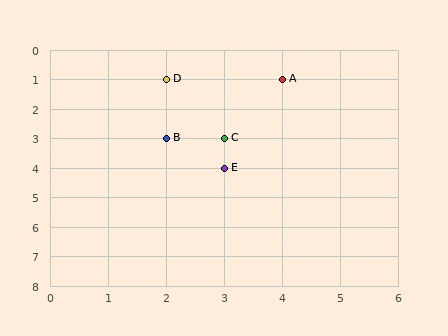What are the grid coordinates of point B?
Point B is at grid coordinates (2, 3).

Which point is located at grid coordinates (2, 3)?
Point B is at (2, 3).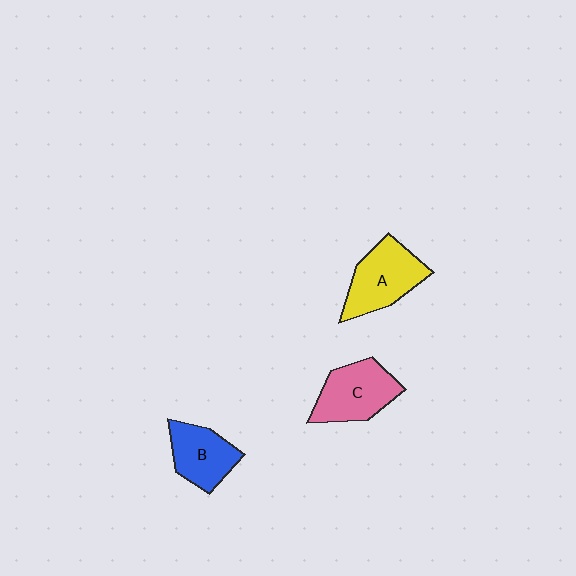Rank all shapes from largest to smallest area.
From largest to smallest: A (yellow), C (pink), B (blue).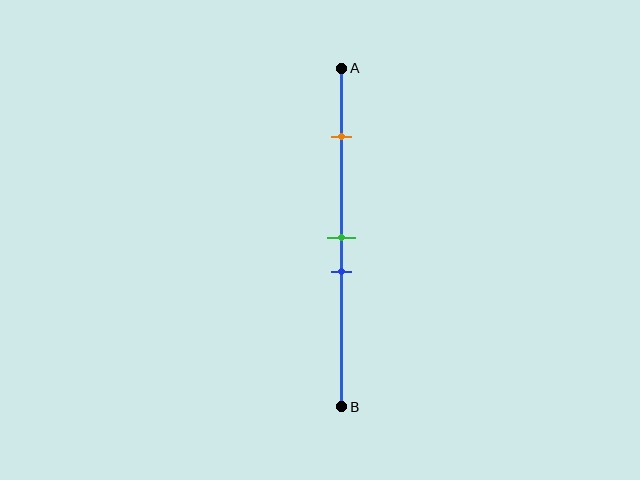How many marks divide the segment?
There are 3 marks dividing the segment.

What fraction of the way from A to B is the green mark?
The green mark is approximately 50% (0.5) of the way from A to B.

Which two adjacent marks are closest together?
The green and blue marks are the closest adjacent pair.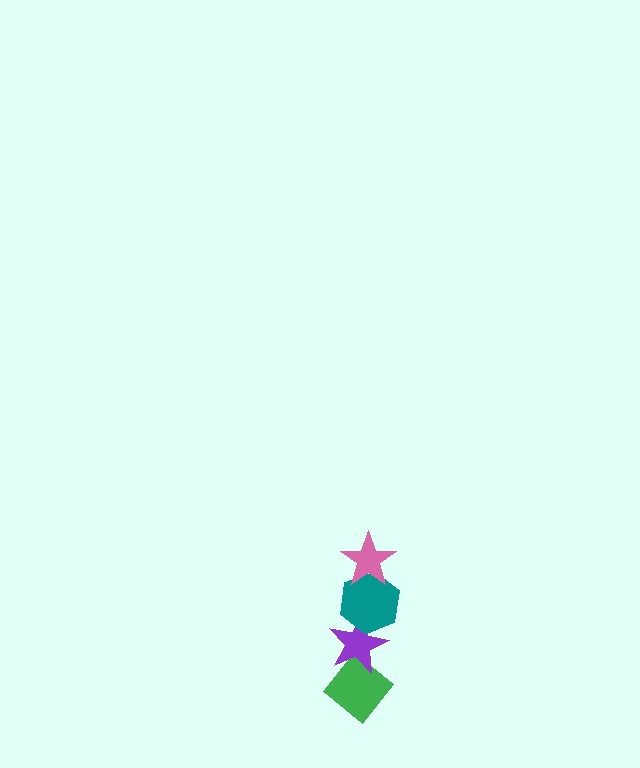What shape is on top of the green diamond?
The purple star is on top of the green diamond.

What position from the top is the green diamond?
The green diamond is 4th from the top.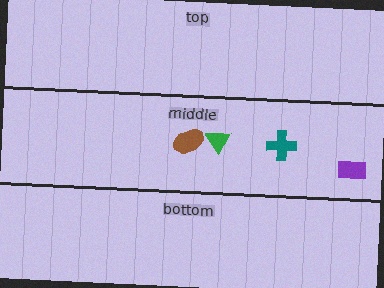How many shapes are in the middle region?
4.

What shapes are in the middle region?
The green triangle, the brown ellipse, the teal cross, the purple rectangle.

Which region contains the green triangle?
The middle region.